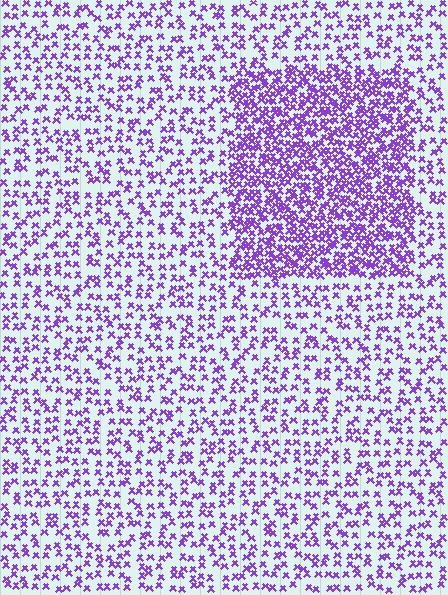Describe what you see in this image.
The image contains small purple elements arranged at two different densities. A rectangle-shaped region is visible where the elements are more densely packed than the surrounding area.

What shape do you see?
I see a rectangle.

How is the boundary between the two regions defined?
The boundary is defined by a change in element density (approximately 2.2x ratio). All elements are the same color, size, and shape.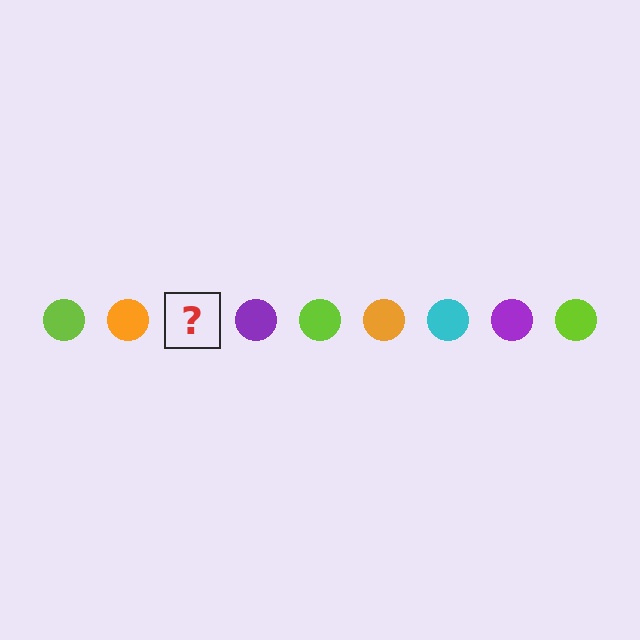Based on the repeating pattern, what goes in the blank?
The blank should be a cyan circle.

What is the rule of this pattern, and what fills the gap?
The rule is that the pattern cycles through lime, orange, cyan, purple circles. The gap should be filled with a cyan circle.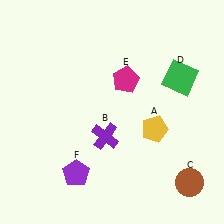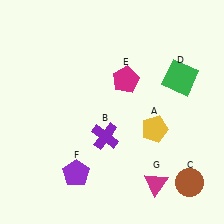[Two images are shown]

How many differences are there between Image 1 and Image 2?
There is 1 difference between the two images.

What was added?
A magenta triangle (G) was added in Image 2.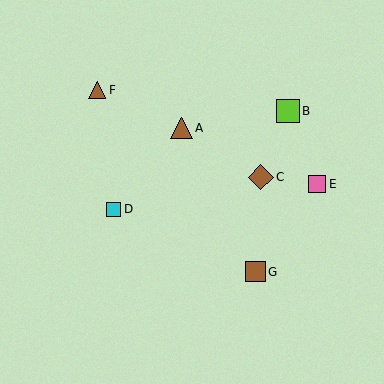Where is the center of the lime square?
The center of the lime square is at (288, 111).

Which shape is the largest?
The brown diamond (labeled C) is the largest.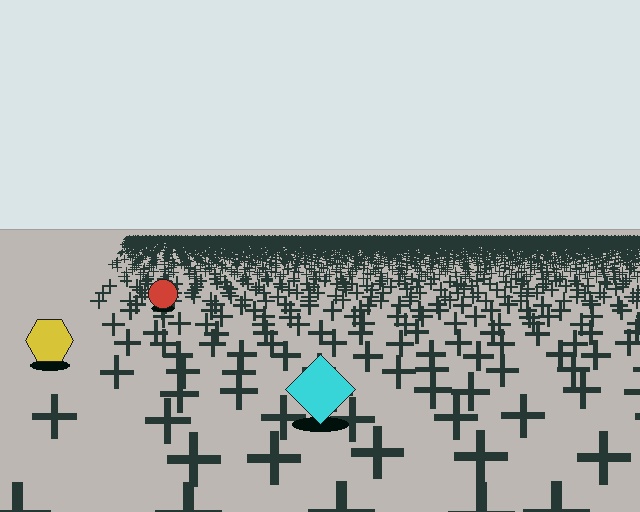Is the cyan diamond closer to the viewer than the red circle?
Yes. The cyan diamond is closer — you can tell from the texture gradient: the ground texture is coarser near it.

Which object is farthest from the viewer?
The red circle is farthest from the viewer. It appears smaller and the ground texture around it is denser.